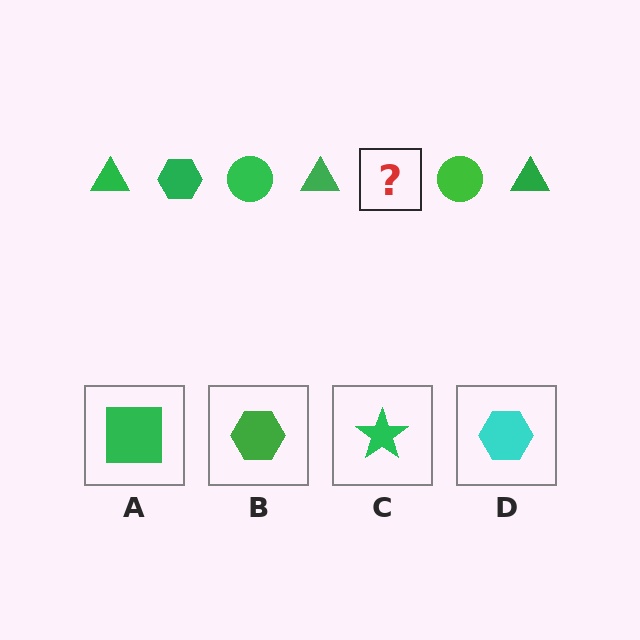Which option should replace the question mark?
Option B.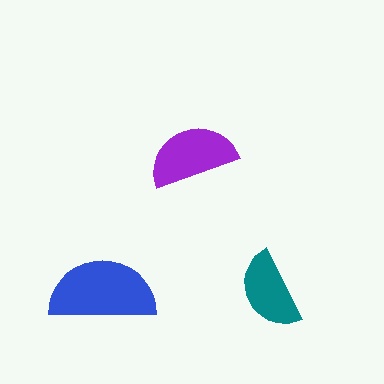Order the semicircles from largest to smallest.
the blue one, the purple one, the teal one.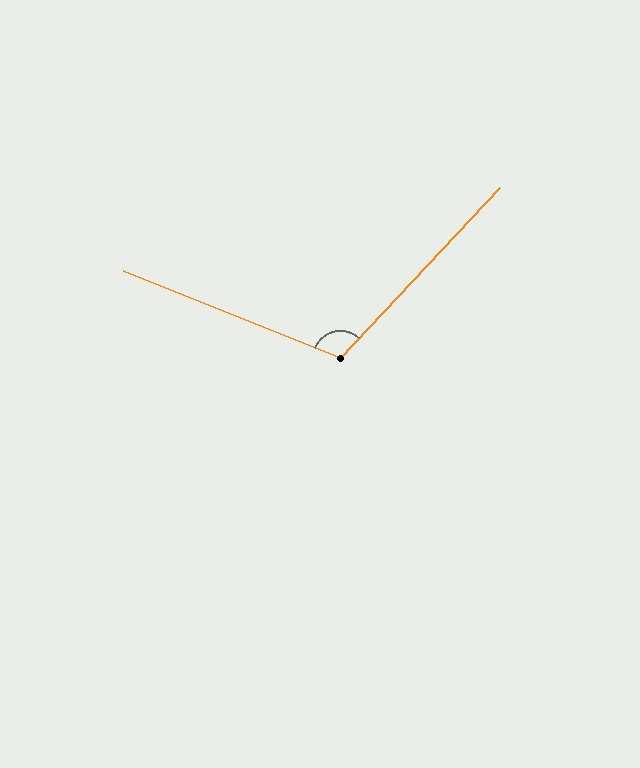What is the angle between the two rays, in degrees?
Approximately 111 degrees.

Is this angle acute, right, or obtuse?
It is obtuse.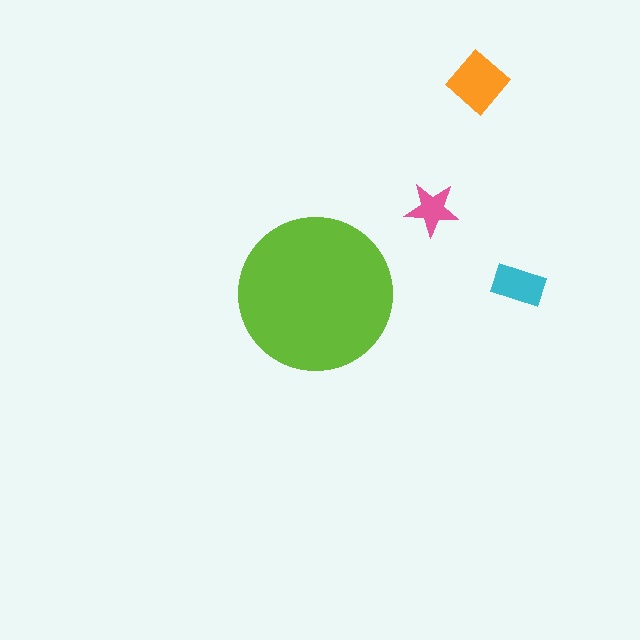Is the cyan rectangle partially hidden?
No, the cyan rectangle is fully visible.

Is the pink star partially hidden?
No, the pink star is fully visible.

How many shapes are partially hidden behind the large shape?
0 shapes are partially hidden.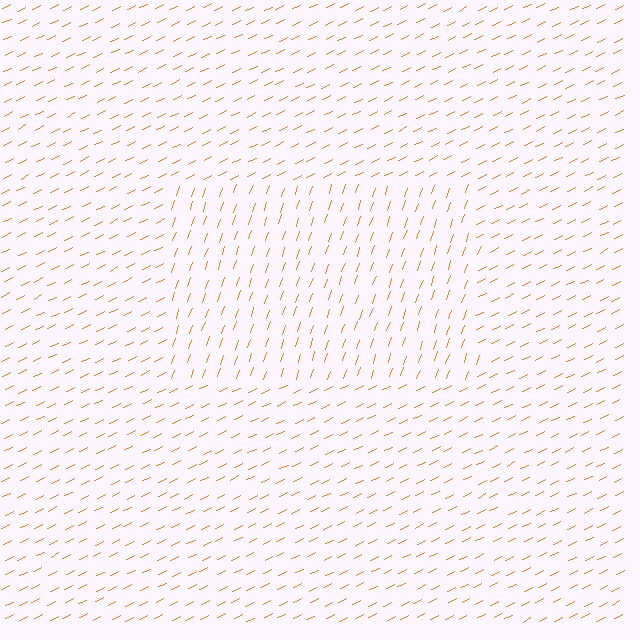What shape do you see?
I see a rectangle.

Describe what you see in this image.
The image is filled with small orange line segments. A rectangle region in the image has lines oriented differently from the surrounding lines, creating a visible texture boundary.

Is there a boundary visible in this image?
Yes, there is a texture boundary formed by a change in line orientation.